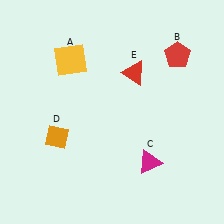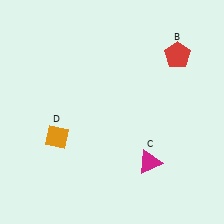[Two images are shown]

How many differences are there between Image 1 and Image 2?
There are 2 differences between the two images.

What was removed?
The red triangle (E), the yellow square (A) were removed in Image 2.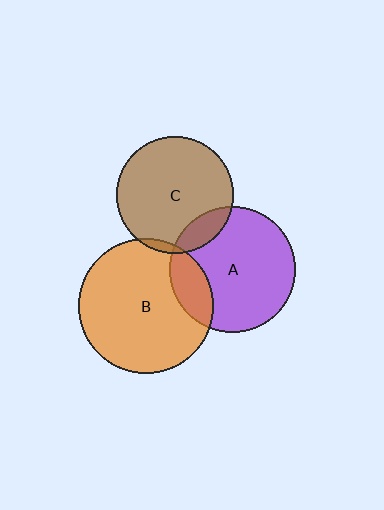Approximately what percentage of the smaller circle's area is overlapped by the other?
Approximately 20%.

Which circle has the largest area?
Circle B (orange).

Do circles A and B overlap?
Yes.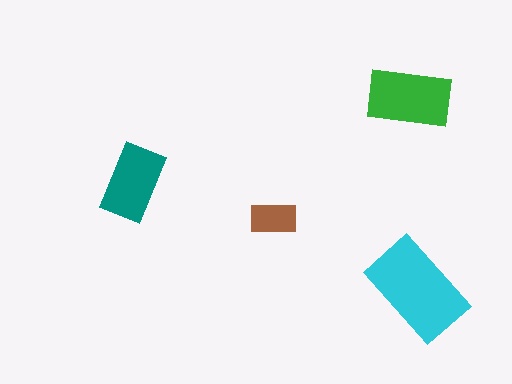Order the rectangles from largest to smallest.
the cyan one, the green one, the teal one, the brown one.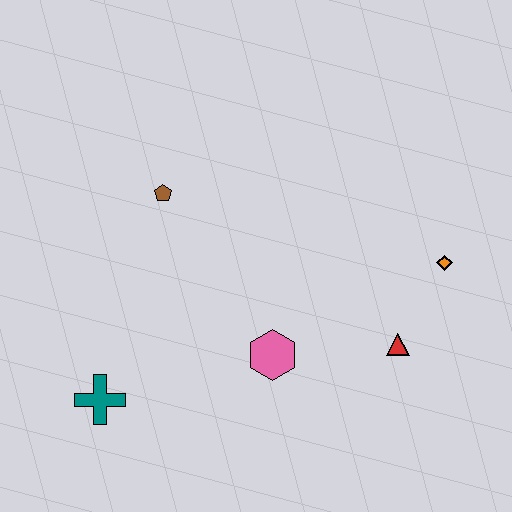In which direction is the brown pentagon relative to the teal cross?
The brown pentagon is above the teal cross.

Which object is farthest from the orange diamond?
The teal cross is farthest from the orange diamond.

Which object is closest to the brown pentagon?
The pink hexagon is closest to the brown pentagon.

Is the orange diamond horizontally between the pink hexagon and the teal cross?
No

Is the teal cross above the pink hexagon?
No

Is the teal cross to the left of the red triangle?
Yes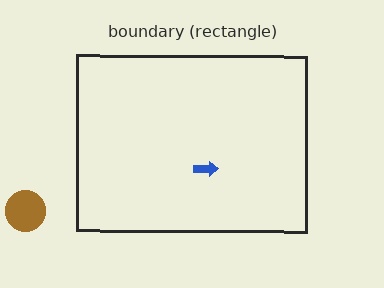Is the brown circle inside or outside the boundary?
Outside.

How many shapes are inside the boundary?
1 inside, 1 outside.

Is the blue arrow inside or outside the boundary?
Inside.